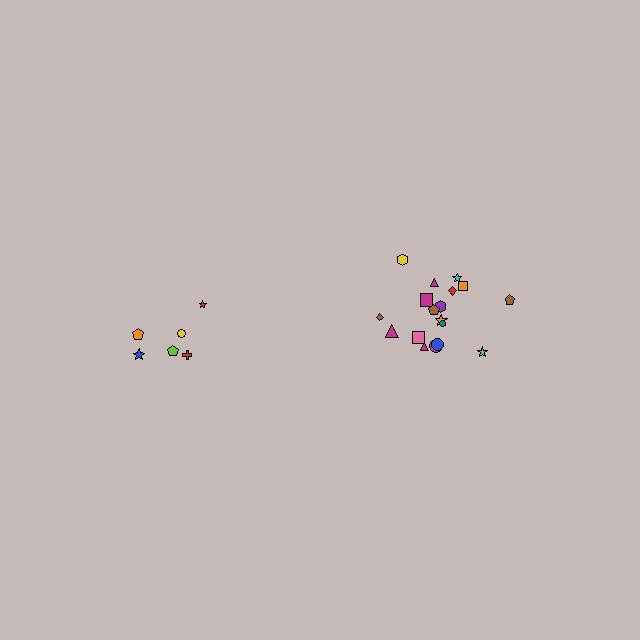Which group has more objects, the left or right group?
The right group.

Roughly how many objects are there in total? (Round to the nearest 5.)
Roughly 25 objects in total.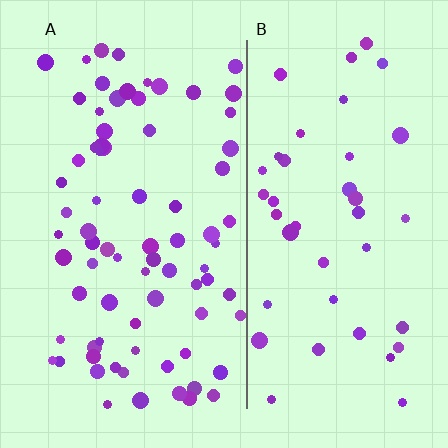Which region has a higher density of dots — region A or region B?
A (the left).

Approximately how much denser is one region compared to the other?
Approximately 1.8× — region A over region B.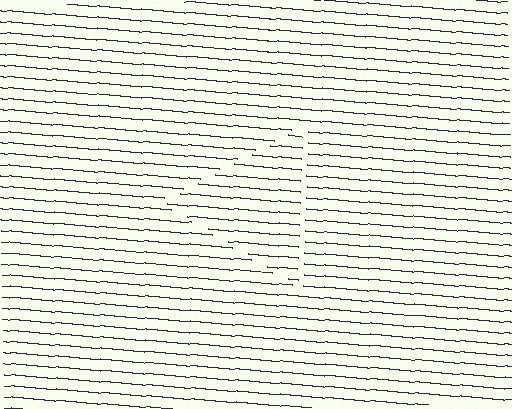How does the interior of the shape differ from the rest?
The interior of the shape contains the same grating, shifted by half a period — the contour is defined by the phase discontinuity where line-ends from the inner and outer gratings abut.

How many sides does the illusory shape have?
3 sides — the line-ends trace a triangle.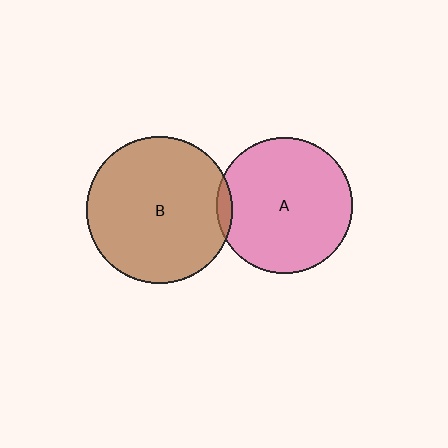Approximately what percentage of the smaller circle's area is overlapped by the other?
Approximately 5%.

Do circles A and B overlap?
Yes.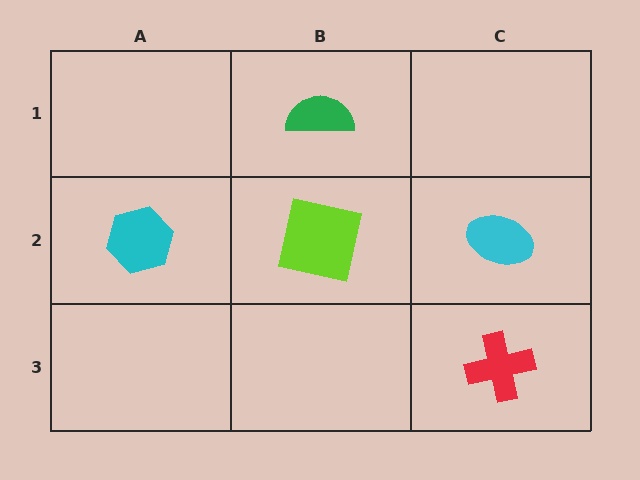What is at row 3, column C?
A red cross.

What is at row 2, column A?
A cyan hexagon.